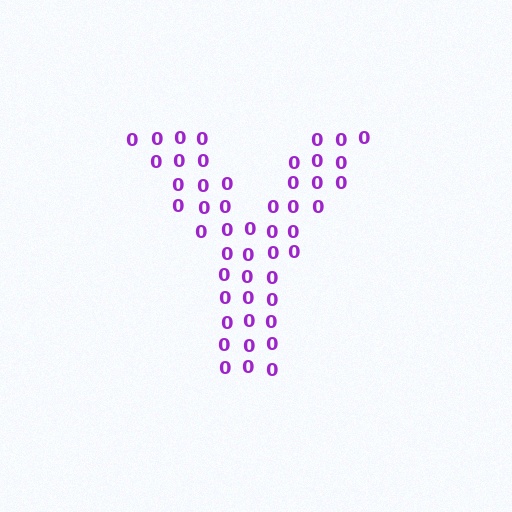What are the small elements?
The small elements are digit 0's.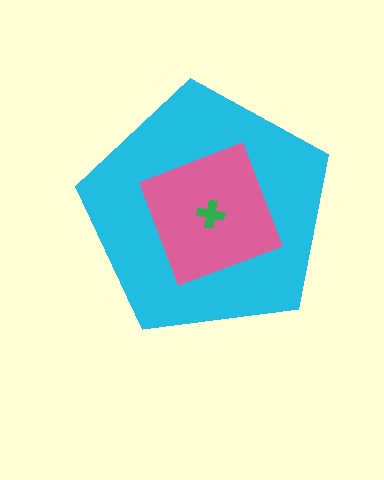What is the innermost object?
The green cross.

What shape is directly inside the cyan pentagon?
The pink square.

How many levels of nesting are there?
3.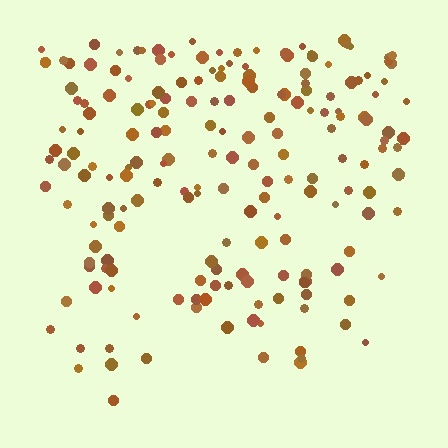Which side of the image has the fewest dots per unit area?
The bottom.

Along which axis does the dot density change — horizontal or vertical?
Vertical.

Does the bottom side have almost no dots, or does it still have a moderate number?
Still a moderate number, just noticeably fewer than the top.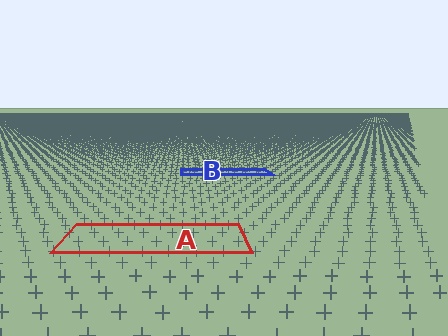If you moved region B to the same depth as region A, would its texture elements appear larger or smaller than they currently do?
They would appear larger. At a closer depth, the same texture elements are projected at a bigger on-screen size.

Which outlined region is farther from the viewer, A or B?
Region B is farther from the viewer — the texture elements inside it appear smaller and more densely packed.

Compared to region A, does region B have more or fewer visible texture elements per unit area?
Region B has more texture elements per unit area — they are packed more densely because it is farther away.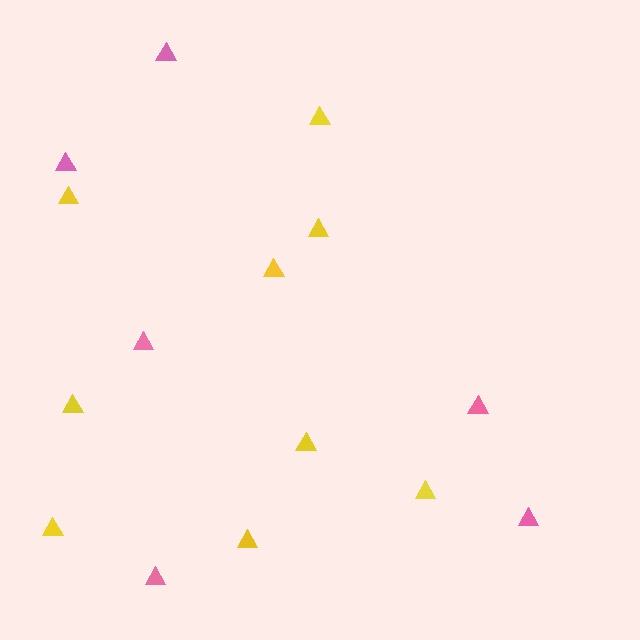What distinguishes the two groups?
There are 2 groups: one group of pink triangles (6) and one group of yellow triangles (9).